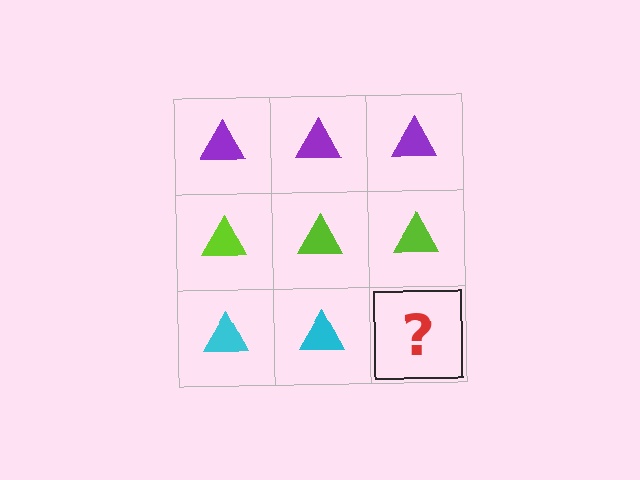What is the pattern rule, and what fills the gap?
The rule is that each row has a consistent color. The gap should be filled with a cyan triangle.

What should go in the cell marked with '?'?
The missing cell should contain a cyan triangle.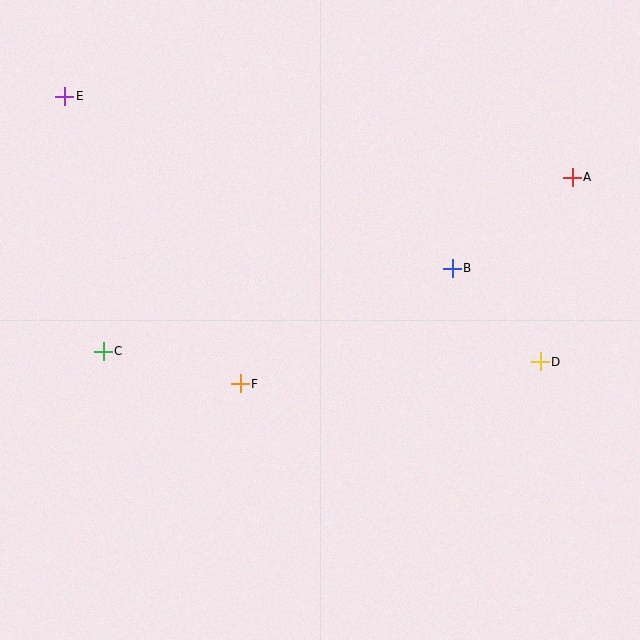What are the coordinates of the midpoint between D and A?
The midpoint between D and A is at (556, 270).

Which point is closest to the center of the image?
Point F at (240, 384) is closest to the center.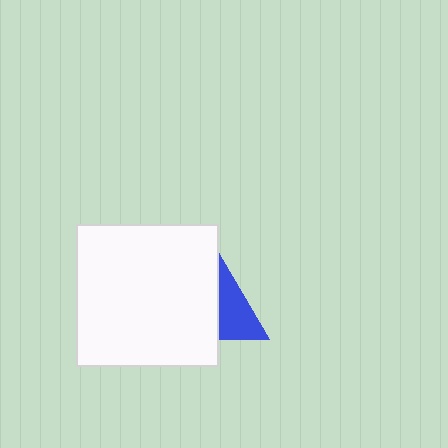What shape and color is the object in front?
The object in front is a white square.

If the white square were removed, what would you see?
You would see the complete blue triangle.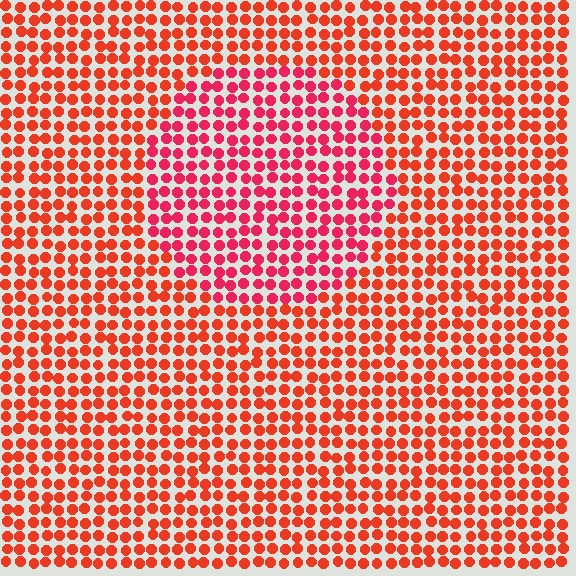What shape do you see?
I see a circle.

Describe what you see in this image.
The image is filled with small red elements in a uniform arrangement. A circle-shaped region is visible where the elements are tinted to a slightly different hue, forming a subtle color boundary.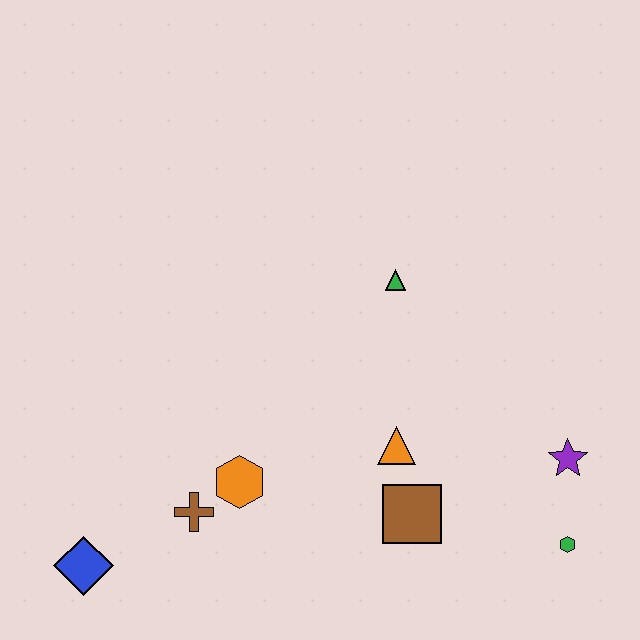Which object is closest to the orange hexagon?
The brown cross is closest to the orange hexagon.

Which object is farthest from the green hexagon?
The blue diamond is farthest from the green hexagon.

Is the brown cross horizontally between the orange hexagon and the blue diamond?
Yes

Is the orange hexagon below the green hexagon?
No